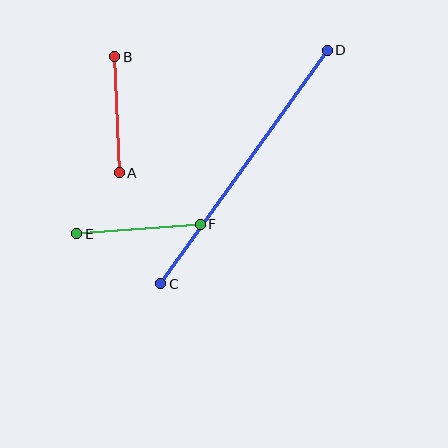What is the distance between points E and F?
The distance is approximately 124 pixels.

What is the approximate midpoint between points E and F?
The midpoint is at approximately (139, 229) pixels.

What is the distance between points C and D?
The distance is approximately 286 pixels.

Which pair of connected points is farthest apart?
Points C and D are farthest apart.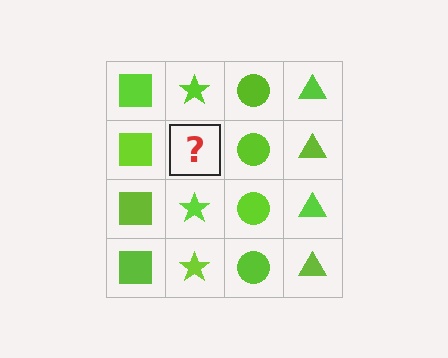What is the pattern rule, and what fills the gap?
The rule is that each column has a consistent shape. The gap should be filled with a lime star.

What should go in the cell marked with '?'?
The missing cell should contain a lime star.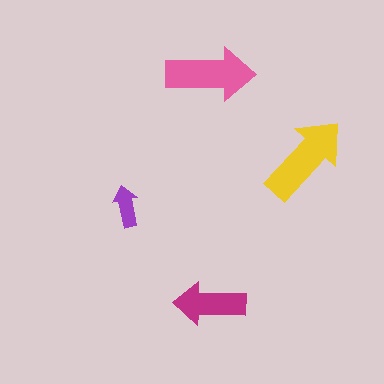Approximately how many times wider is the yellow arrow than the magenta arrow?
About 1.5 times wider.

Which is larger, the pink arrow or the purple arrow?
The pink one.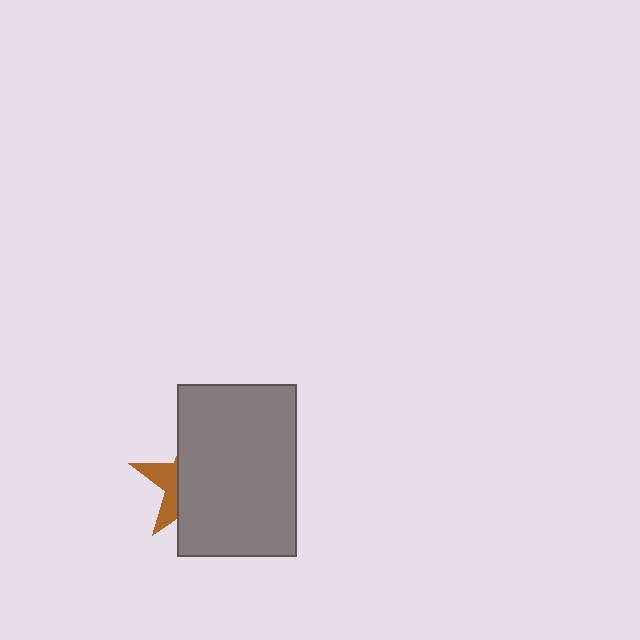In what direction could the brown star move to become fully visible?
The brown star could move left. That would shift it out from behind the gray rectangle entirely.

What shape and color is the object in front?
The object in front is a gray rectangle.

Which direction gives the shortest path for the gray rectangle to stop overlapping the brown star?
Moving right gives the shortest separation.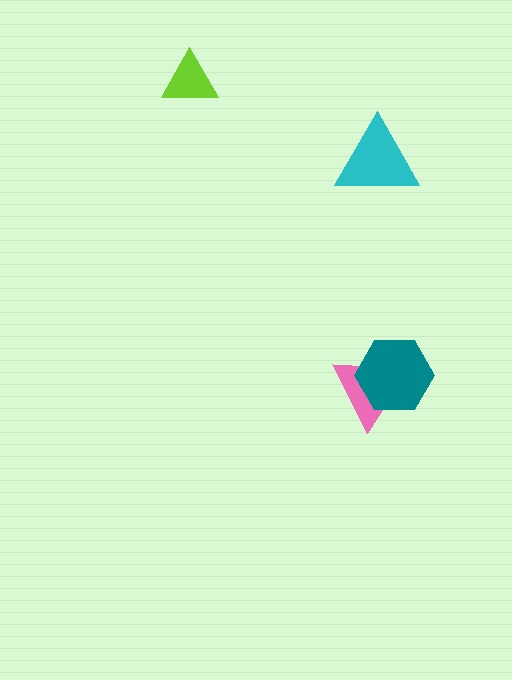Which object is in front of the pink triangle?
The teal hexagon is in front of the pink triangle.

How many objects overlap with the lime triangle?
0 objects overlap with the lime triangle.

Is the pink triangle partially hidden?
Yes, it is partially covered by another shape.